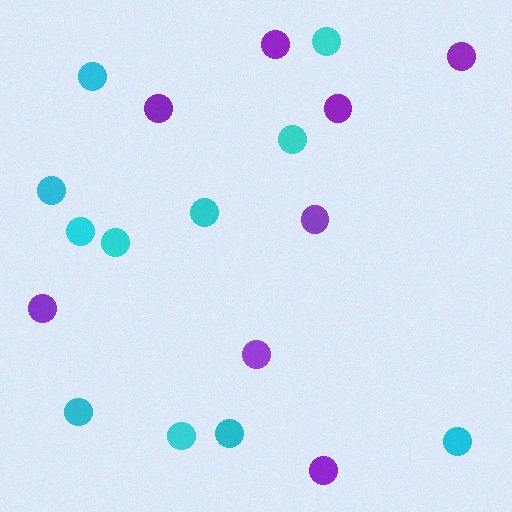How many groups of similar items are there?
There are 2 groups: one group of cyan circles (11) and one group of purple circles (8).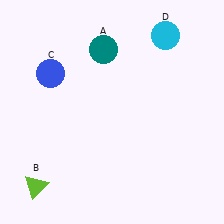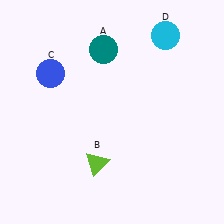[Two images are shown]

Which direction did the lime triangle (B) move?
The lime triangle (B) moved right.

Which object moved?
The lime triangle (B) moved right.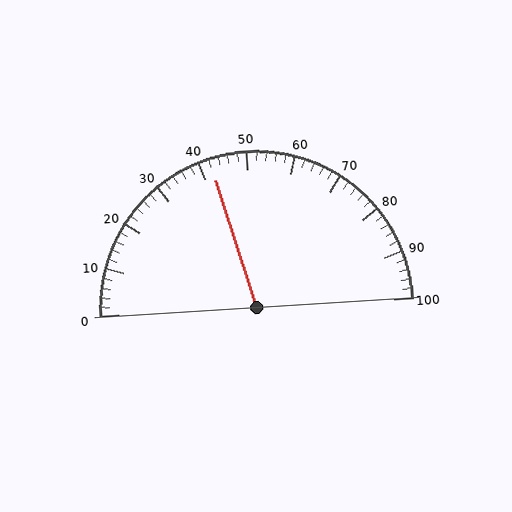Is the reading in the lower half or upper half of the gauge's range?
The reading is in the lower half of the range (0 to 100).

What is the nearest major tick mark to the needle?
The nearest major tick mark is 40.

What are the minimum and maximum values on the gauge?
The gauge ranges from 0 to 100.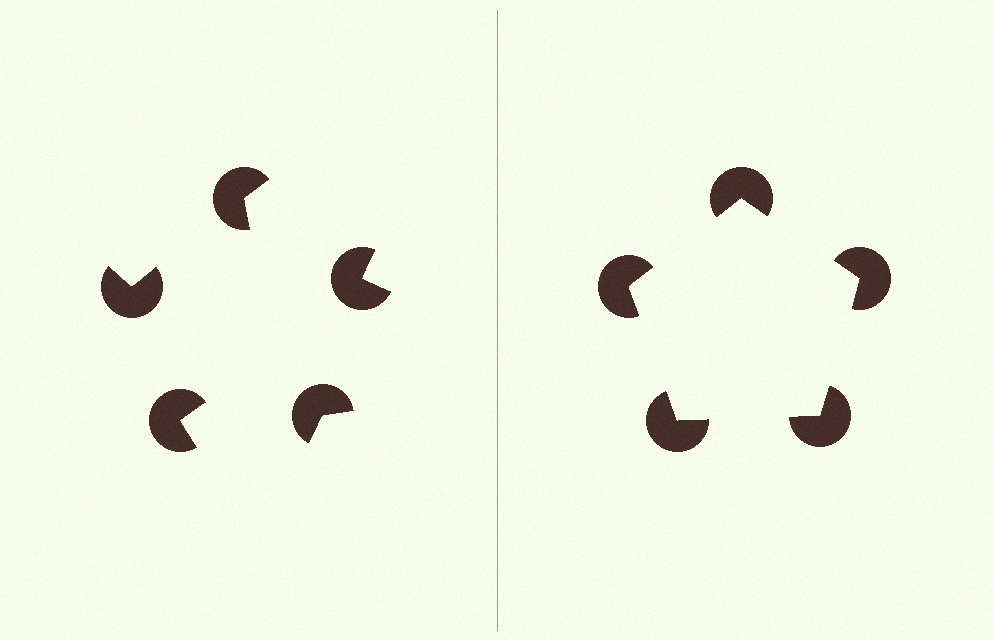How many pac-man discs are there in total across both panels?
10 — 5 on each side.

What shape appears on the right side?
An illusory pentagon.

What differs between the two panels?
The pac-man discs are positioned identically on both sides; only the wedge orientations differ. On the right they align to a pentagon; on the left they are misaligned.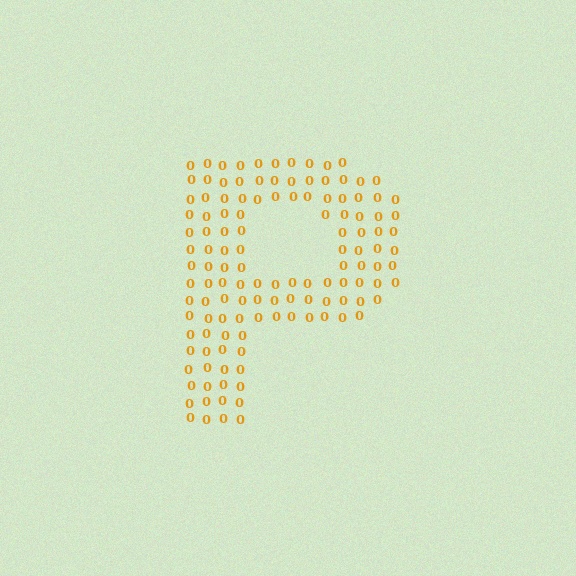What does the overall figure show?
The overall figure shows the letter P.